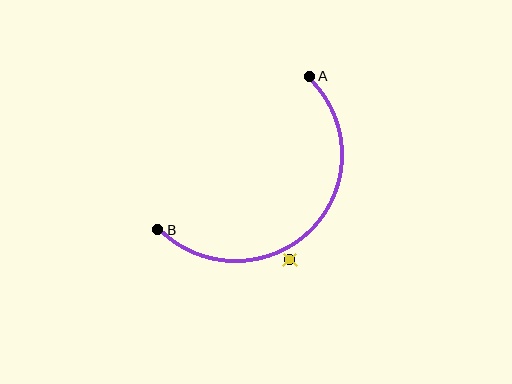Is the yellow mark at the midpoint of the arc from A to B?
No — the yellow mark does not lie on the arc at all. It sits slightly outside the curve.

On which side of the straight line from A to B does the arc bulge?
The arc bulges below and to the right of the straight line connecting A and B.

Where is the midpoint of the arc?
The arc midpoint is the point on the curve farthest from the straight line joining A and B. It sits below and to the right of that line.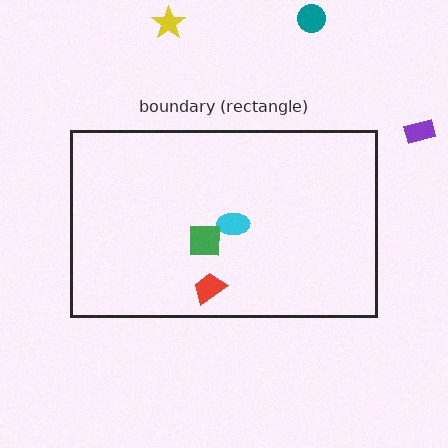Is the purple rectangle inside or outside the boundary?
Outside.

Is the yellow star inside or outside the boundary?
Outside.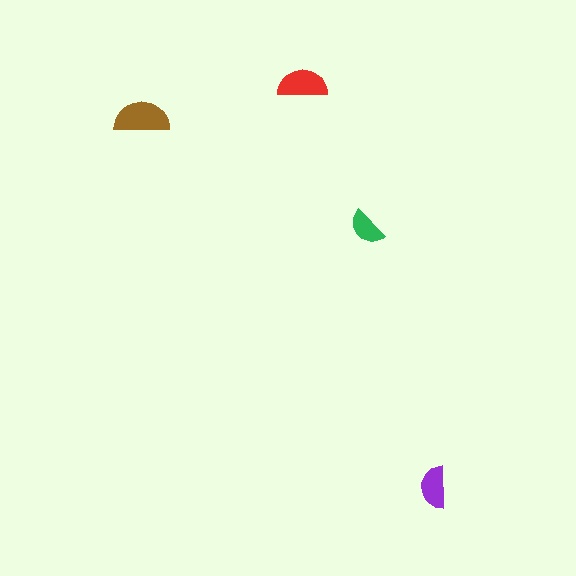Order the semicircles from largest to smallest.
the brown one, the red one, the purple one, the green one.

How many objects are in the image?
There are 4 objects in the image.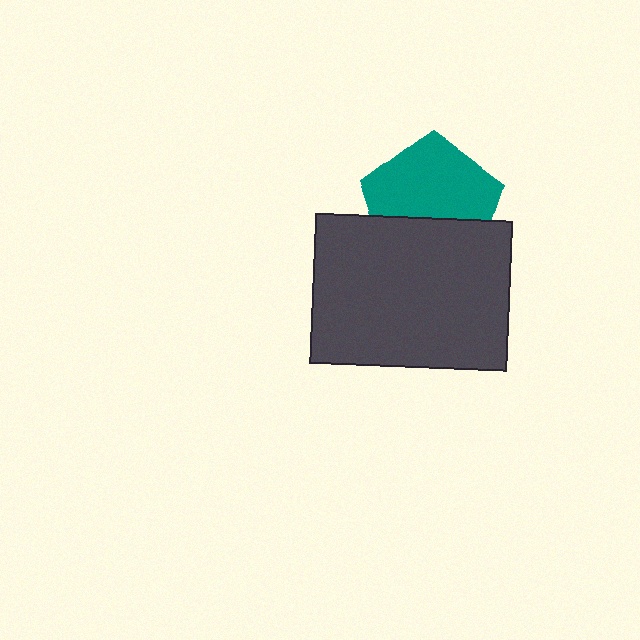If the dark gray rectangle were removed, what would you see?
You would see the complete teal pentagon.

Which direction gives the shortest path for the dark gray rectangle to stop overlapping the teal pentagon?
Moving down gives the shortest separation.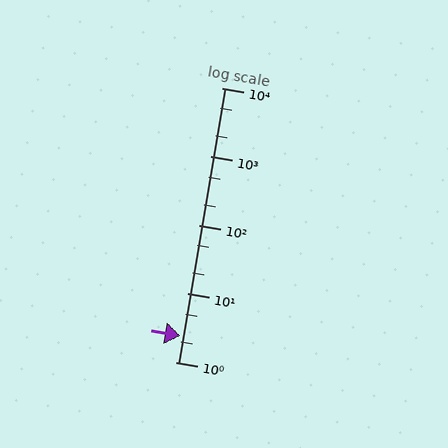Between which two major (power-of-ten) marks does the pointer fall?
The pointer is between 1 and 10.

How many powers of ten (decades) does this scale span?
The scale spans 4 decades, from 1 to 10000.